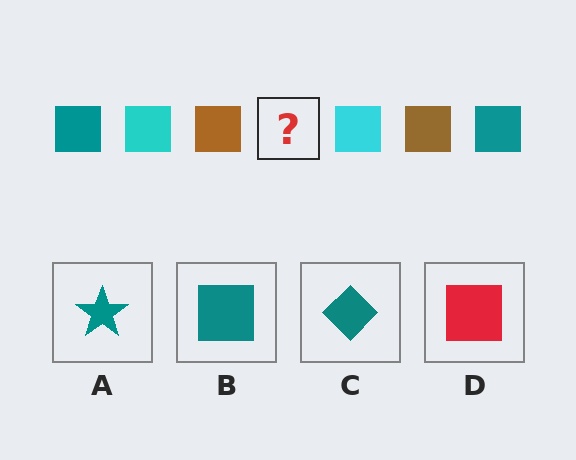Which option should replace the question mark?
Option B.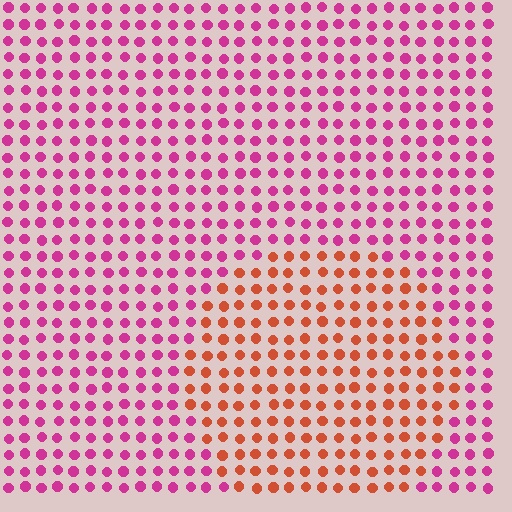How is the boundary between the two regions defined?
The boundary is defined purely by a slight shift in hue (about 49 degrees). Spacing, size, and orientation are identical on both sides.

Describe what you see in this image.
The image is filled with small magenta elements in a uniform arrangement. A circle-shaped region is visible where the elements are tinted to a slightly different hue, forming a subtle color boundary.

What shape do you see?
I see a circle.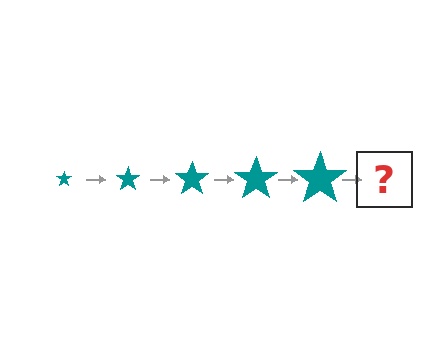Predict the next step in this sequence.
The next step is a teal star, larger than the previous one.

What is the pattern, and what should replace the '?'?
The pattern is that the star gets progressively larger each step. The '?' should be a teal star, larger than the previous one.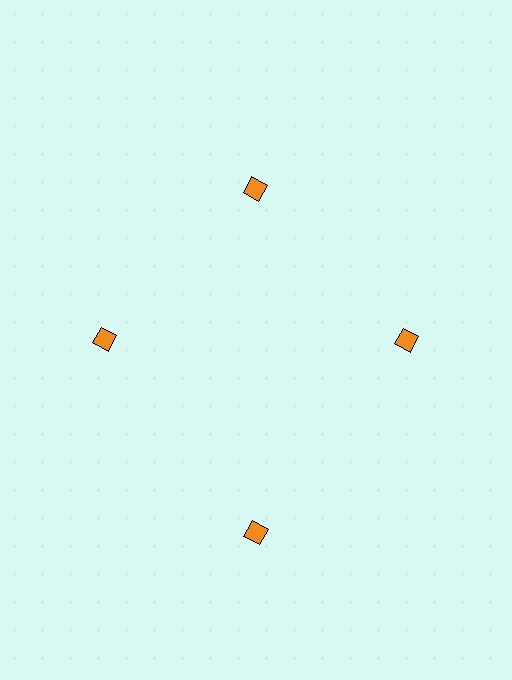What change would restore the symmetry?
The symmetry would be restored by moving it inward, back onto the ring so that all 4 diamonds sit at equal angles and equal distance from the center.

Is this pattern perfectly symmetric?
No. The 4 orange diamonds are arranged in a ring, but one element near the 6 o'clock position is pushed outward from the center, breaking the 4-fold rotational symmetry.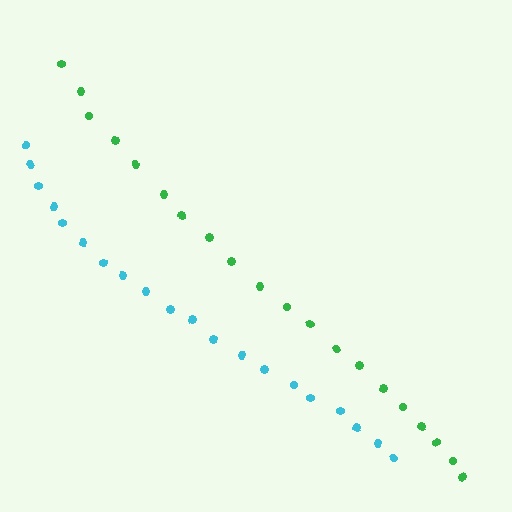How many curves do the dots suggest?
There are 2 distinct paths.